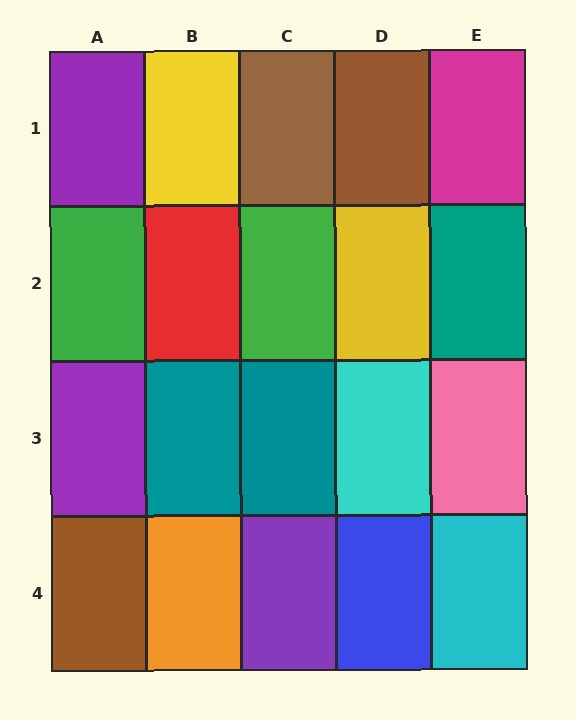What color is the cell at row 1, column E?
Magenta.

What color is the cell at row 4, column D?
Blue.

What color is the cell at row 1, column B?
Yellow.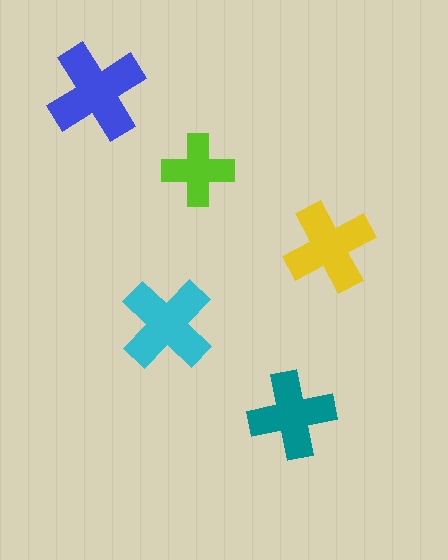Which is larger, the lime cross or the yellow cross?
The yellow one.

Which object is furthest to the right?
The yellow cross is rightmost.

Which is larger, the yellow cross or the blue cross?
The blue one.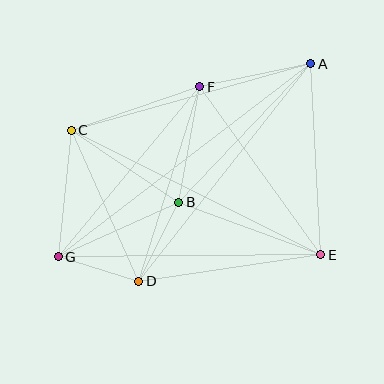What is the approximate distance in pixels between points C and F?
The distance between C and F is approximately 136 pixels.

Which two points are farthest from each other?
Points A and G are farthest from each other.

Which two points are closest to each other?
Points D and G are closest to each other.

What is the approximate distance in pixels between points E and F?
The distance between E and F is approximately 207 pixels.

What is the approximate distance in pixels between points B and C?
The distance between B and C is approximately 130 pixels.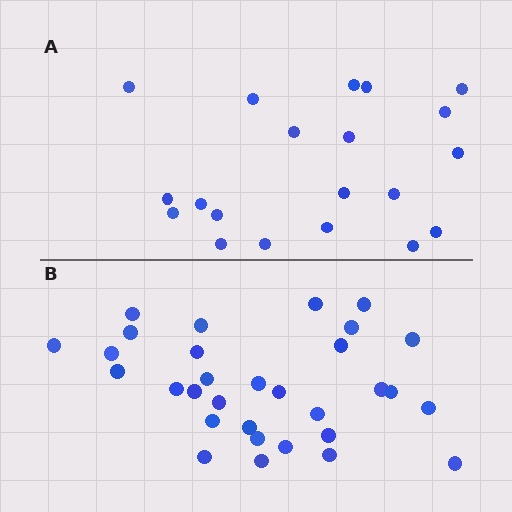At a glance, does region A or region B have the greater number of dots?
Region B (the bottom region) has more dots.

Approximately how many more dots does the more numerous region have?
Region B has roughly 12 or so more dots than region A.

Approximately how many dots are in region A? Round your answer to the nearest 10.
About 20 dots.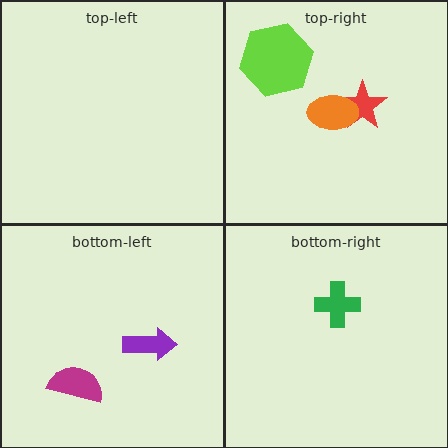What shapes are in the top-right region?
The red star, the lime hexagon, the orange ellipse.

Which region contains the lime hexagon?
The top-right region.